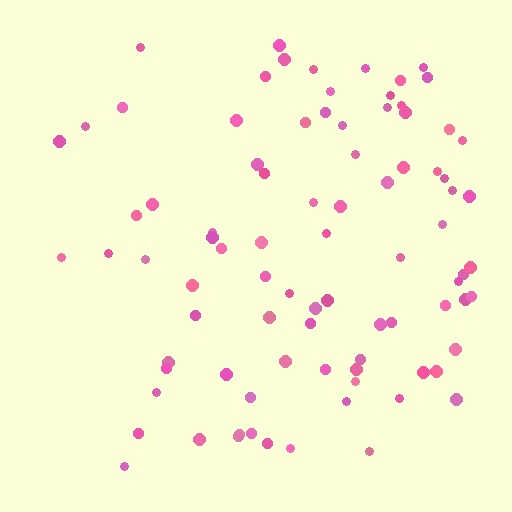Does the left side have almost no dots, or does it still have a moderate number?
Still a moderate number, just noticeably fewer than the right.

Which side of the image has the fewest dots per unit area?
The left.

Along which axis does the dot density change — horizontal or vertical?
Horizontal.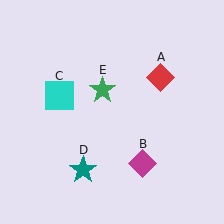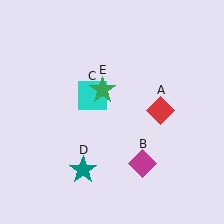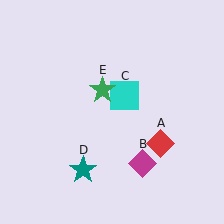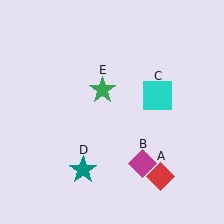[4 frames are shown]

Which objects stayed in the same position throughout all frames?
Magenta diamond (object B) and teal star (object D) and green star (object E) remained stationary.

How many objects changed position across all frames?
2 objects changed position: red diamond (object A), cyan square (object C).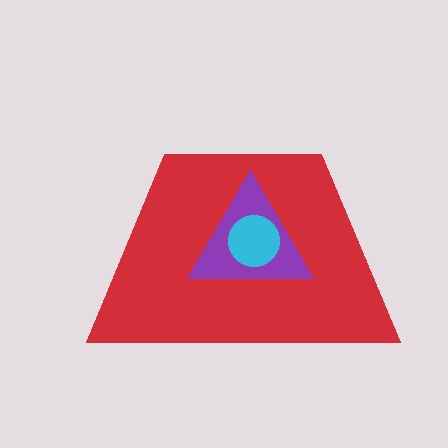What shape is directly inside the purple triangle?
The cyan circle.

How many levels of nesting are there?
3.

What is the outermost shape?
The red trapezoid.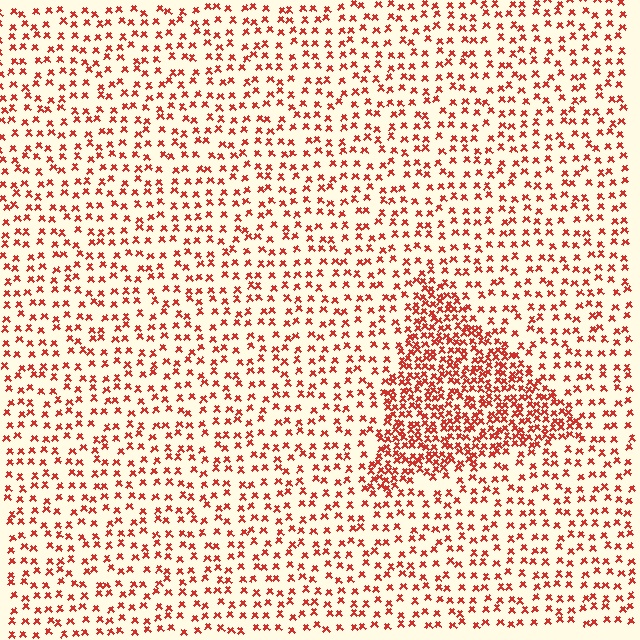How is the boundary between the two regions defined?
The boundary is defined by a change in element density (approximately 2.4x ratio). All elements are the same color, size, and shape.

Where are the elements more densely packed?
The elements are more densely packed inside the triangle boundary.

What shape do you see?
I see a triangle.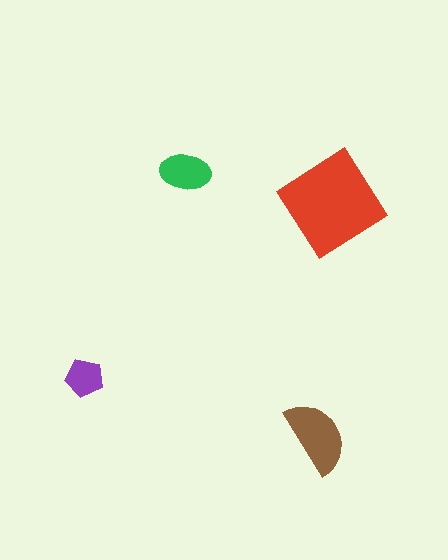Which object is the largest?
The red diamond.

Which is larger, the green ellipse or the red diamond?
The red diamond.